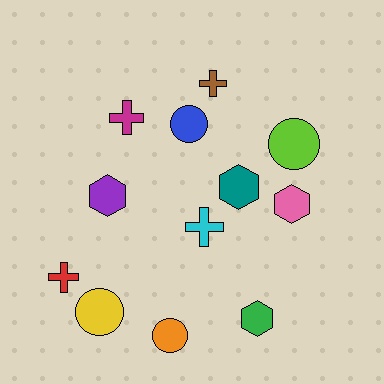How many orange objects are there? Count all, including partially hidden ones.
There is 1 orange object.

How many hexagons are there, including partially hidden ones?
There are 4 hexagons.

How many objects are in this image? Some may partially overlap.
There are 12 objects.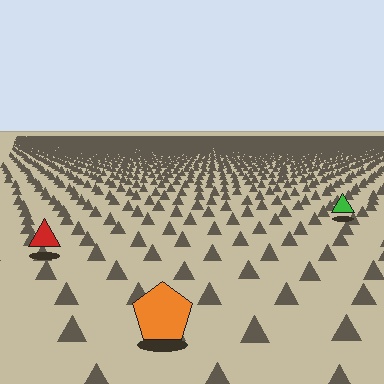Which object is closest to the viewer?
The orange pentagon is closest. The texture marks near it are larger and more spread out.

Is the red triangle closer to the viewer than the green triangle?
Yes. The red triangle is closer — you can tell from the texture gradient: the ground texture is coarser near it.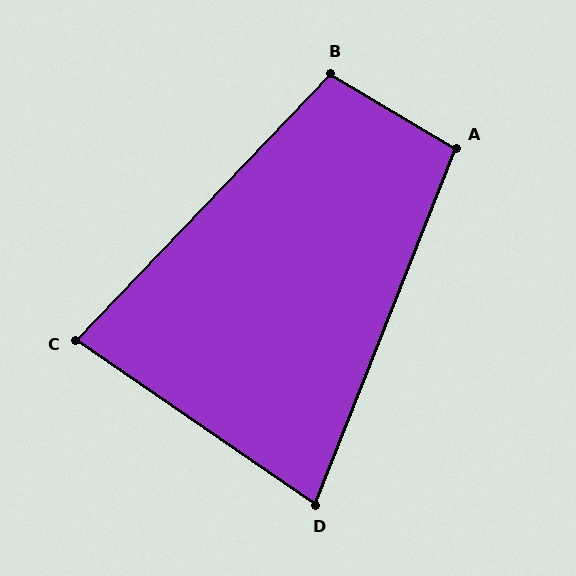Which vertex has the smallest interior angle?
D, at approximately 77 degrees.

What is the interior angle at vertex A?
Approximately 99 degrees (obtuse).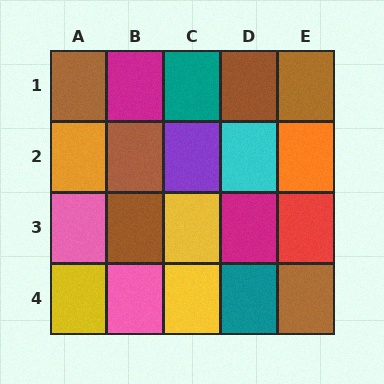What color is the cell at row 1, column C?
Teal.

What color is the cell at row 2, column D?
Cyan.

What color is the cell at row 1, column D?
Brown.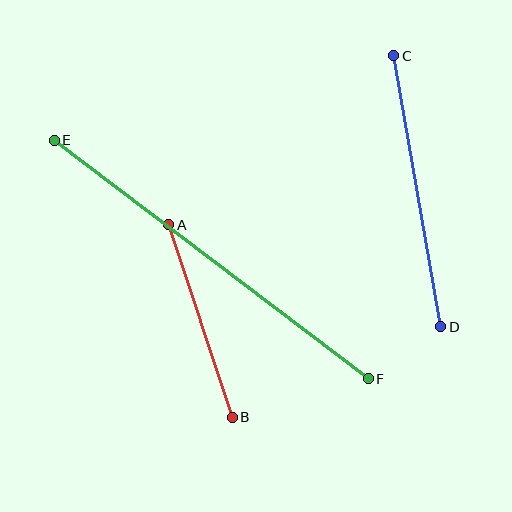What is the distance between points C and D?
The distance is approximately 275 pixels.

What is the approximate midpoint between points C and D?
The midpoint is at approximately (417, 191) pixels.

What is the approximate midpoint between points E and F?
The midpoint is at approximately (211, 260) pixels.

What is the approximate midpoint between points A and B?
The midpoint is at approximately (200, 321) pixels.